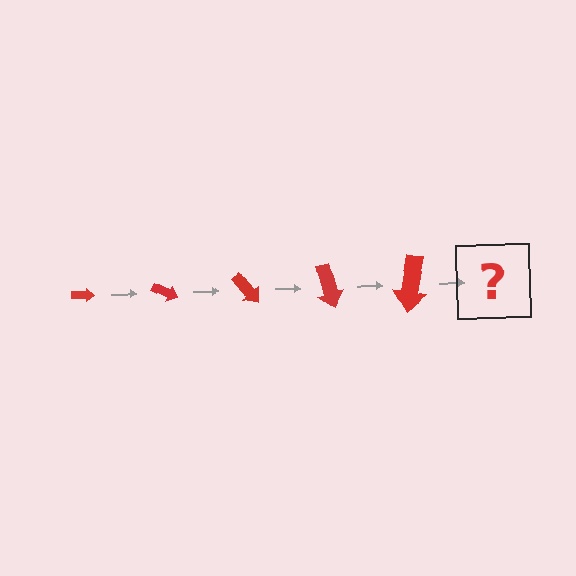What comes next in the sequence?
The next element should be an arrow, larger than the previous one and rotated 125 degrees from the start.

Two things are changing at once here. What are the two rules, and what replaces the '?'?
The two rules are that the arrow grows larger each step and it rotates 25 degrees each step. The '?' should be an arrow, larger than the previous one and rotated 125 degrees from the start.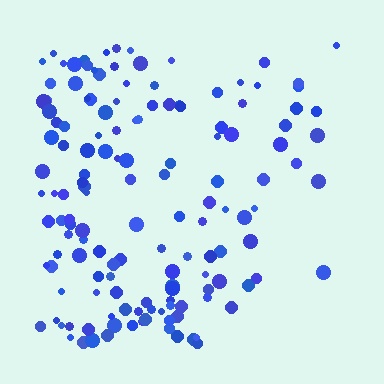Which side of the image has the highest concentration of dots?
The left.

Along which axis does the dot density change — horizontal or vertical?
Horizontal.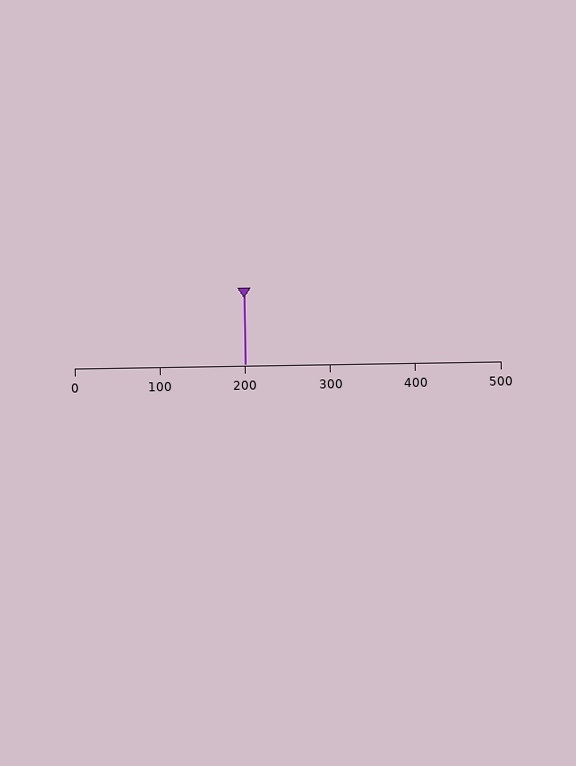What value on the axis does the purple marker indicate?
The marker indicates approximately 200.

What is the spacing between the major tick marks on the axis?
The major ticks are spaced 100 apart.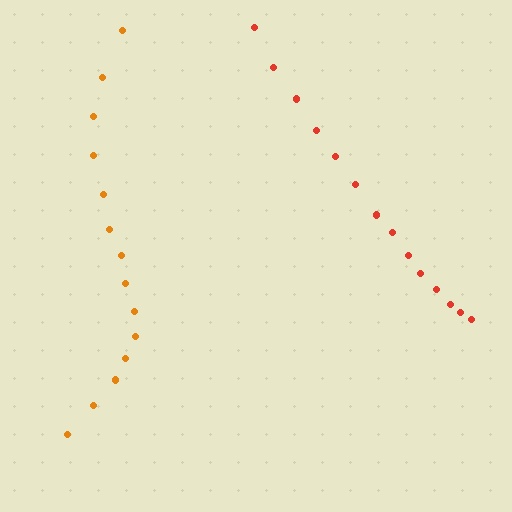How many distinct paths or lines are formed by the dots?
There are 2 distinct paths.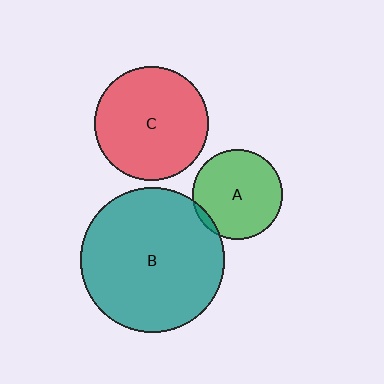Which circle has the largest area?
Circle B (teal).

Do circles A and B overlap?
Yes.